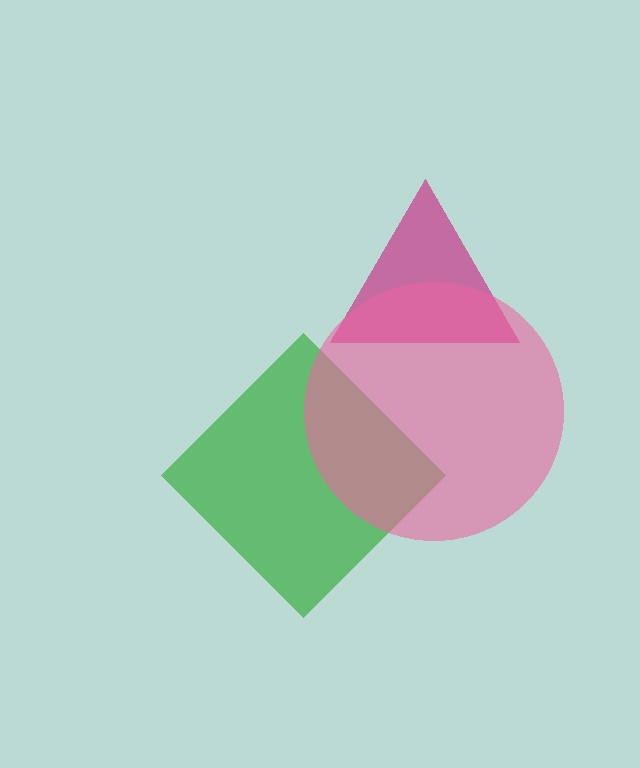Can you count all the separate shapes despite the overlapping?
Yes, there are 3 separate shapes.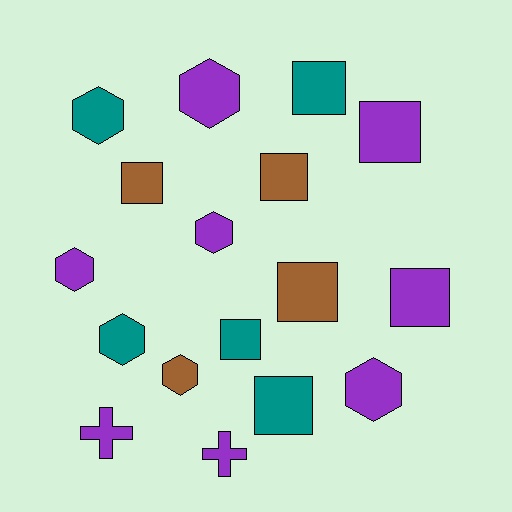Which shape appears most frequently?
Square, with 8 objects.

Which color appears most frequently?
Purple, with 8 objects.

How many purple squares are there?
There are 2 purple squares.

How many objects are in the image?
There are 17 objects.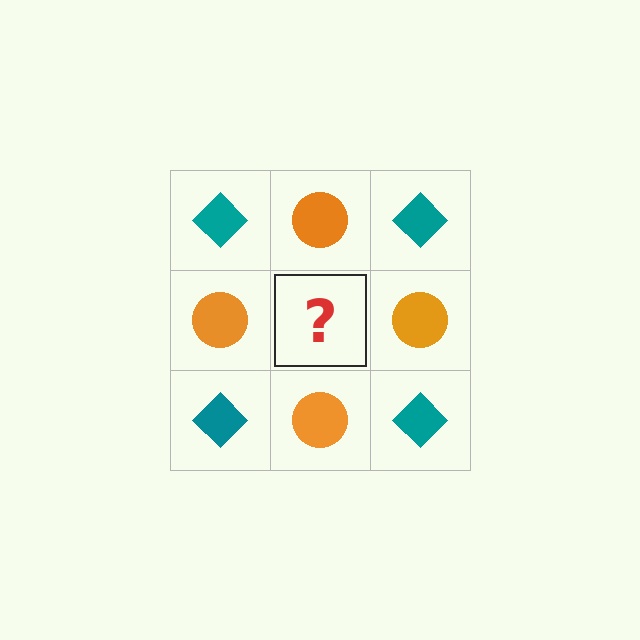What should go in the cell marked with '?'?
The missing cell should contain a teal diamond.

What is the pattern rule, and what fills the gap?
The rule is that it alternates teal diamond and orange circle in a checkerboard pattern. The gap should be filled with a teal diamond.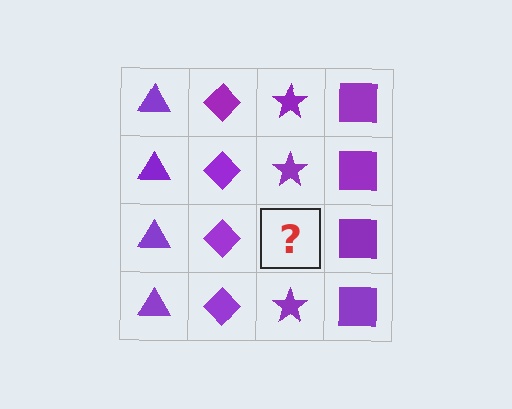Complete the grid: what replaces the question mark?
The question mark should be replaced with a purple star.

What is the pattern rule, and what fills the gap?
The rule is that each column has a consistent shape. The gap should be filled with a purple star.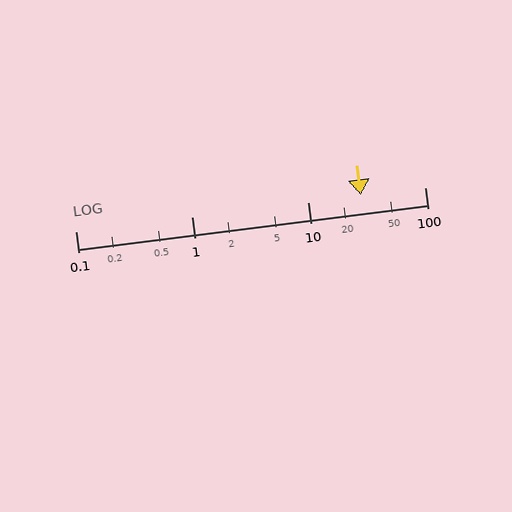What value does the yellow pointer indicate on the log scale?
The pointer indicates approximately 28.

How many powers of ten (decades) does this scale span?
The scale spans 3 decades, from 0.1 to 100.